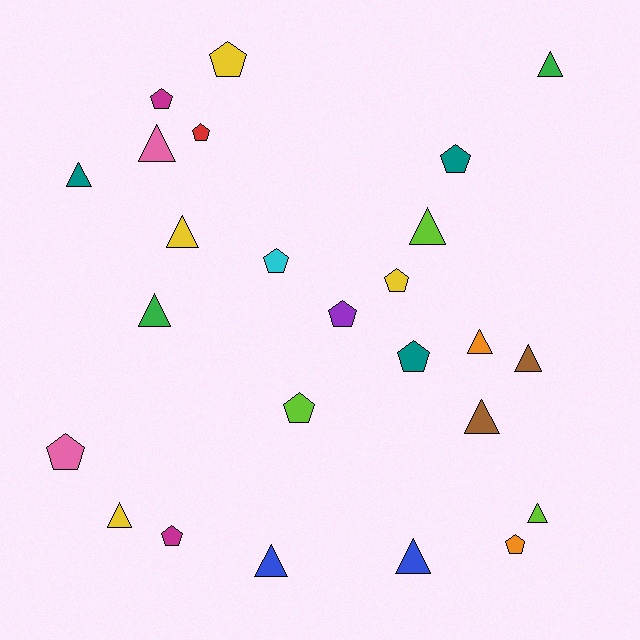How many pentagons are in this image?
There are 12 pentagons.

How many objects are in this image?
There are 25 objects.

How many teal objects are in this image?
There are 3 teal objects.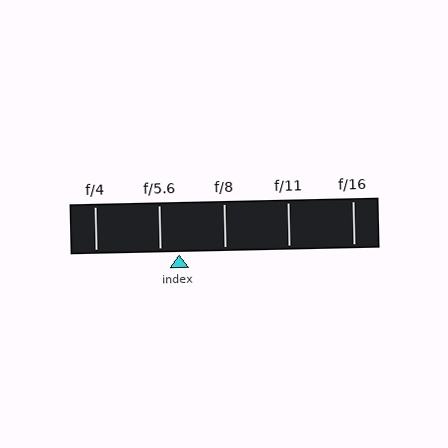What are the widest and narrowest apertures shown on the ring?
The widest aperture shown is f/4 and the narrowest is f/16.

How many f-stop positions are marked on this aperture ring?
There are 5 f-stop positions marked.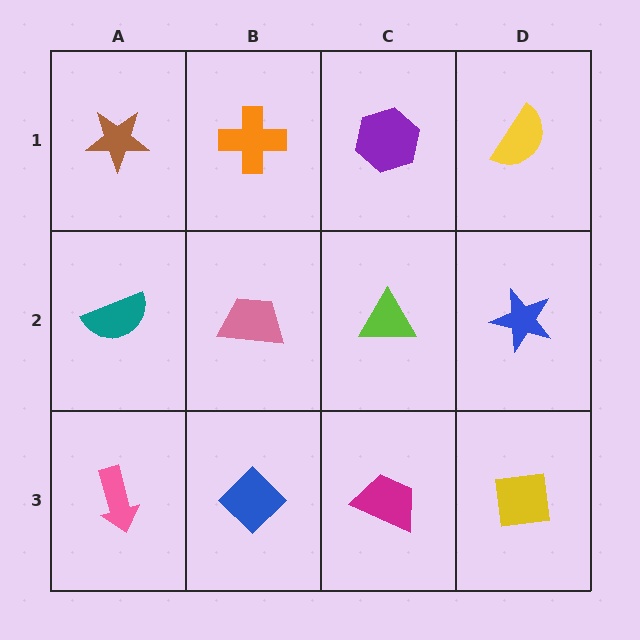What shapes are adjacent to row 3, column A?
A teal semicircle (row 2, column A), a blue diamond (row 3, column B).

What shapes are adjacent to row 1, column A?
A teal semicircle (row 2, column A), an orange cross (row 1, column B).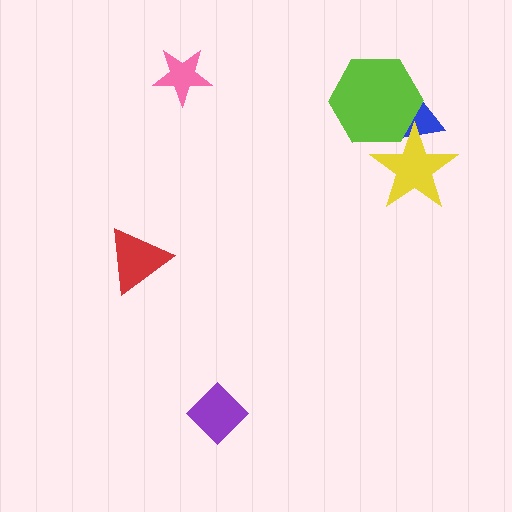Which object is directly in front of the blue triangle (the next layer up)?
The yellow star is directly in front of the blue triangle.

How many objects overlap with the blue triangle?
2 objects overlap with the blue triangle.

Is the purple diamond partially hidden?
No, no other shape covers it.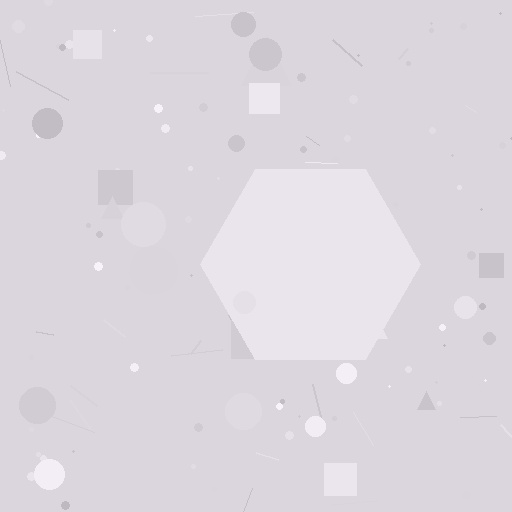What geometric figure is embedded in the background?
A hexagon is embedded in the background.